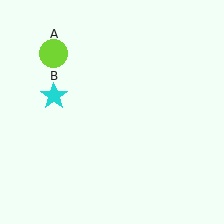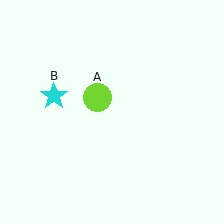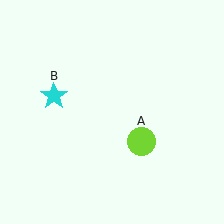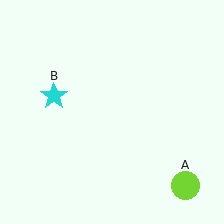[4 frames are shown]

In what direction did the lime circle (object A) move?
The lime circle (object A) moved down and to the right.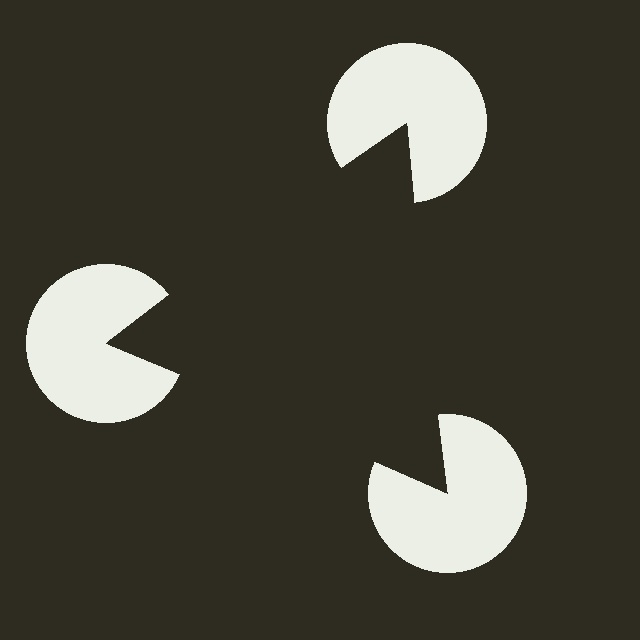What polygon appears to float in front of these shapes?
An illusory triangle — its edges are inferred from the aligned wedge cuts in the pac-man discs, not physically drawn.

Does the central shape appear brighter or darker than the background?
It typically appears slightly darker than the background, even though no actual brightness change is drawn.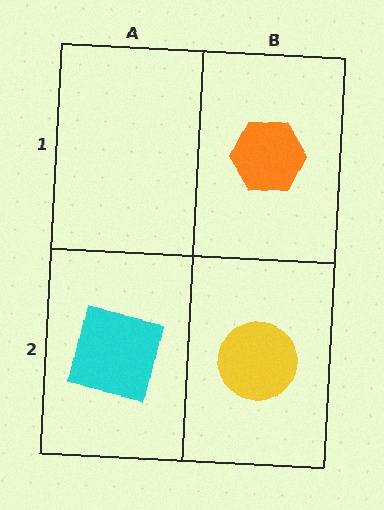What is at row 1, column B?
An orange hexagon.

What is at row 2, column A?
A cyan square.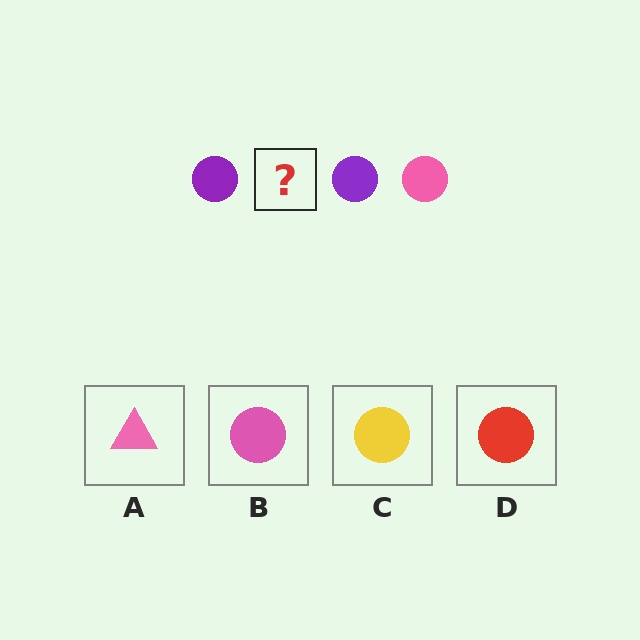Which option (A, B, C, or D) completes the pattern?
B.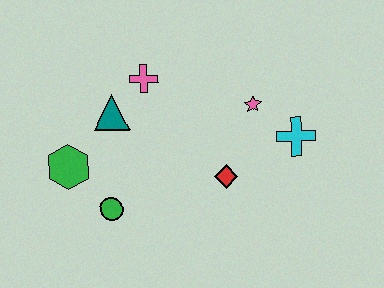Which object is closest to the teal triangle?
The pink cross is closest to the teal triangle.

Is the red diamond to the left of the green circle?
No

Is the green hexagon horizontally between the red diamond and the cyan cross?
No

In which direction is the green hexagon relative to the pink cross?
The green hexagon is below the pink cross.